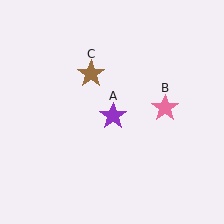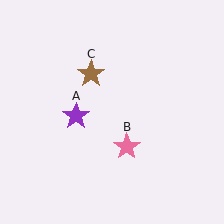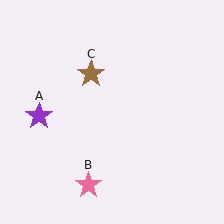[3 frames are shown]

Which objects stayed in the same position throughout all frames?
Brown star (object C) remained stationary.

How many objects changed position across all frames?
2 objects changed position: purple star (object A), pink star (object B).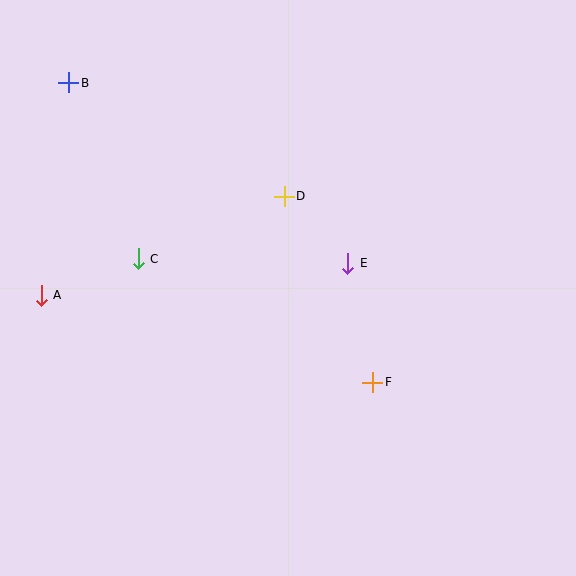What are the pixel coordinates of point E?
Point E is at (348, 263).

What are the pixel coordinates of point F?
Point F is at (373, 382).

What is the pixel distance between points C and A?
The distance between C and A is 104 pixels.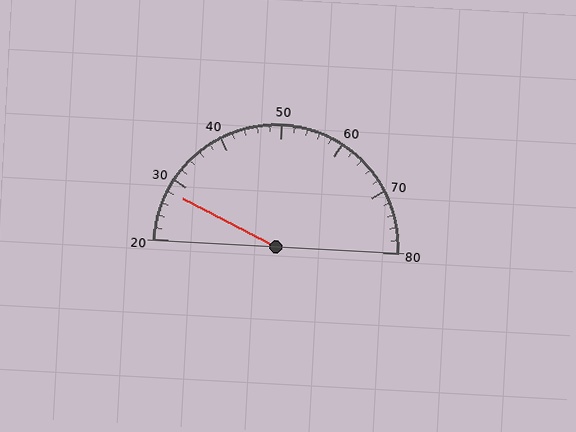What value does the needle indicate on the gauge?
The needle indicates approximately 28.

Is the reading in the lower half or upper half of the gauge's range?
The reading is in the lower half of the range (20 to 80).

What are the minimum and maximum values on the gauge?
The gauge ranges from 20 to 80.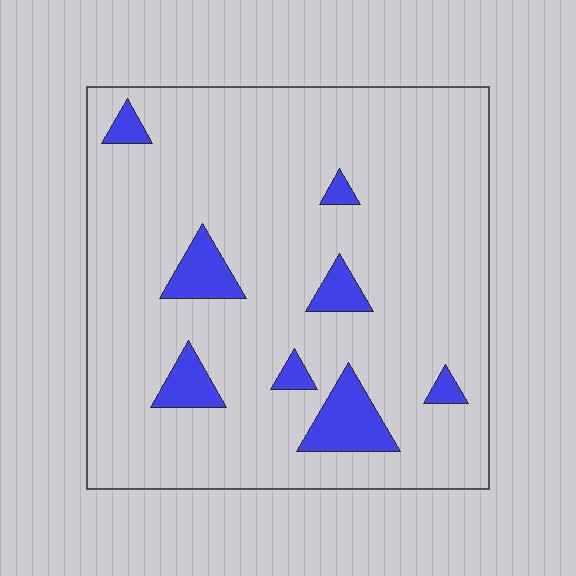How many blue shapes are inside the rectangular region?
8.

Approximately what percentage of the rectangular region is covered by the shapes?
Approximately 10%.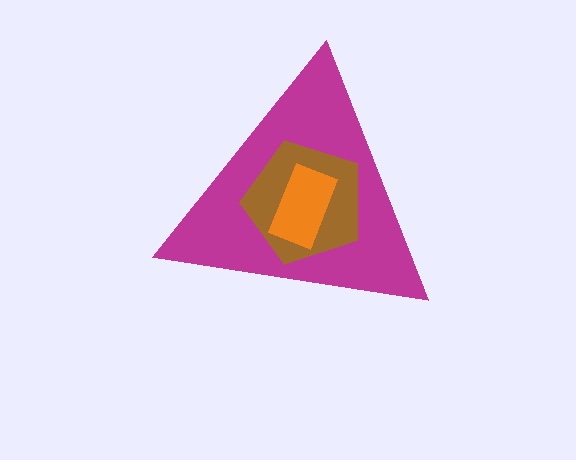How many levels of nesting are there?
3.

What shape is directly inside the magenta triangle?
The brown pentagon.